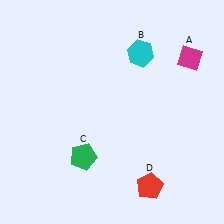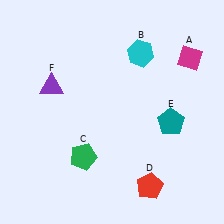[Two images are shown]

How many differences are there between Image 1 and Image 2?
There are 2 differences between the two images.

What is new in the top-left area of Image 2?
A purple triangle (F) was added in the top-left area of Image 2.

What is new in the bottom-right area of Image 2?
A teal pentagon (E) was added in the bottom-right area of Image 2.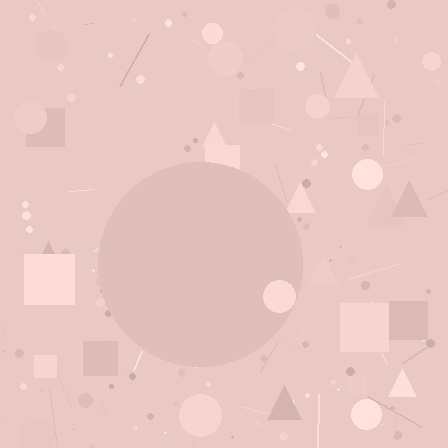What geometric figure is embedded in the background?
A circle is embedded in the background.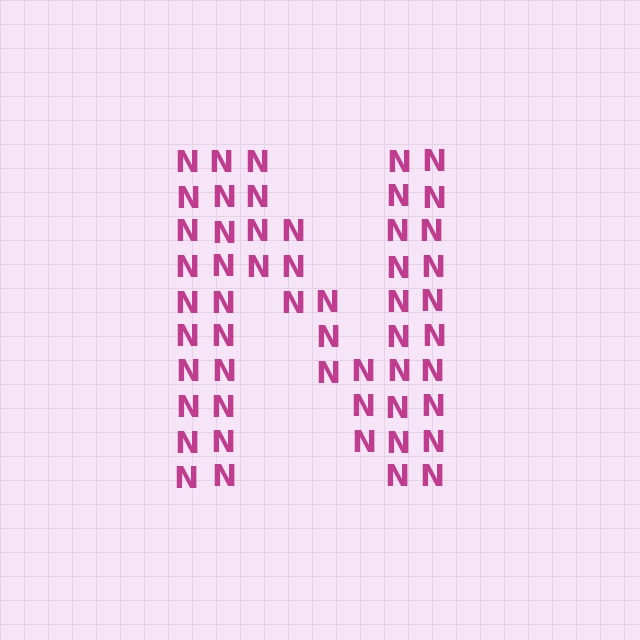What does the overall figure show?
The overall figure shows the letter N.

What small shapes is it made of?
It is made of small letter N's.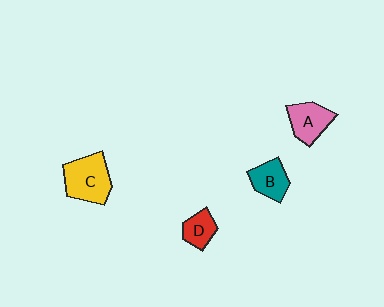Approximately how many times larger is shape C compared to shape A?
Approximately 1.4 times.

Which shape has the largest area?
Shape C (yellow).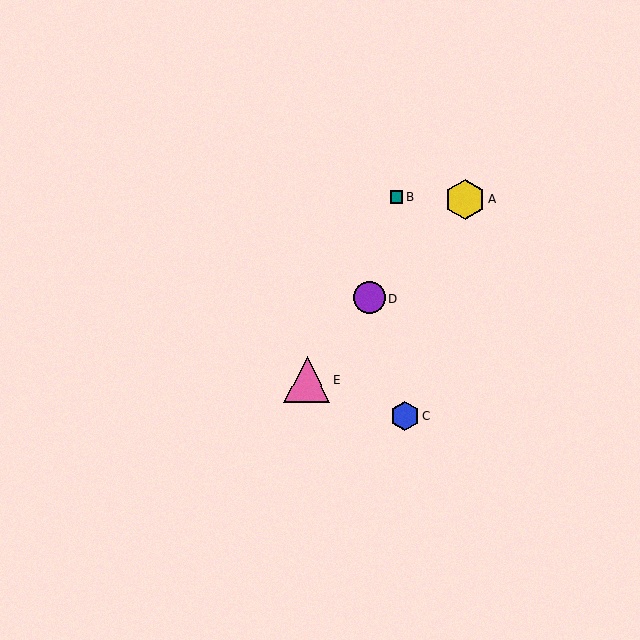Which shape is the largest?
The pink triangle (labeled E) is the largest.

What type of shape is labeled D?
Shape D is a purple circle.